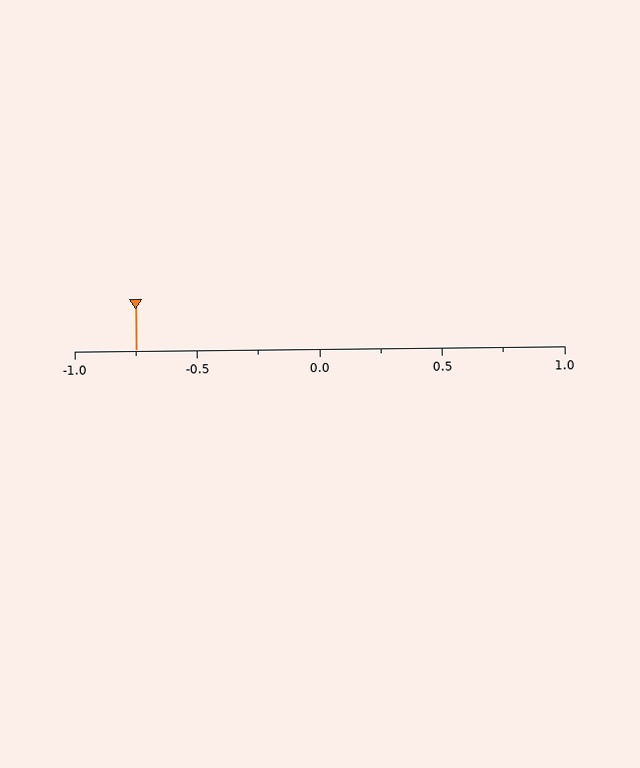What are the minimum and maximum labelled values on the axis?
The axis runs from -1.0 to 1.0.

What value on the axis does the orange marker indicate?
The marker indicates approximately -0.75.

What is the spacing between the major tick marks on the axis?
The major ticks are spaced 0.5 apart.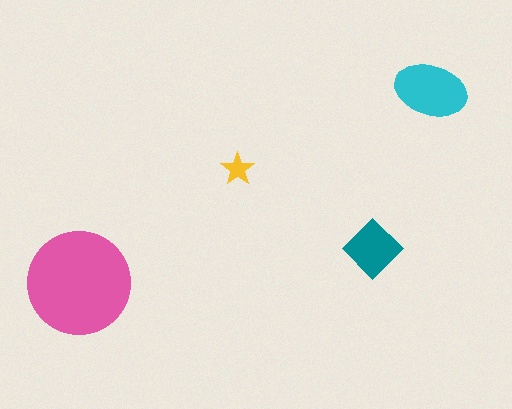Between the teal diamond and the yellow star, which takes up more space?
The teal diamond.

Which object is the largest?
The pink circle.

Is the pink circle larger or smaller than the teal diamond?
Larger.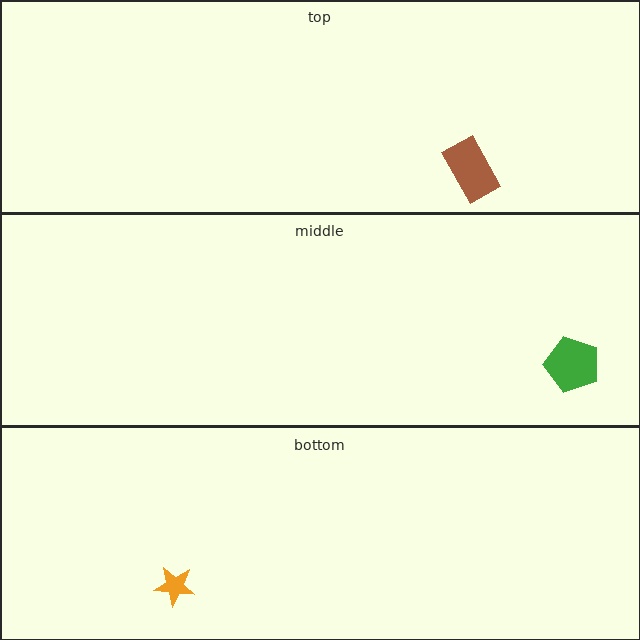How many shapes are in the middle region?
1.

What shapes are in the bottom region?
The orange star.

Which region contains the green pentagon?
The middle region.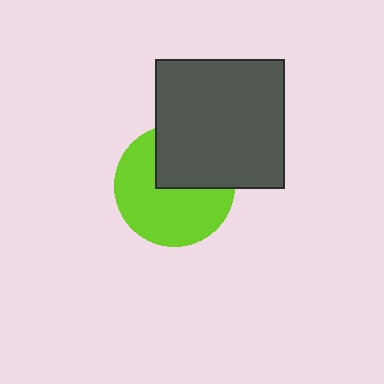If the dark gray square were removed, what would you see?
You would see the complete lime circle.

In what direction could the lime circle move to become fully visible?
The lime circle could move down. That would shift it out from behind the dark gray square entirely.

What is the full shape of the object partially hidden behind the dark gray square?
The partially hidden object is a lime circle.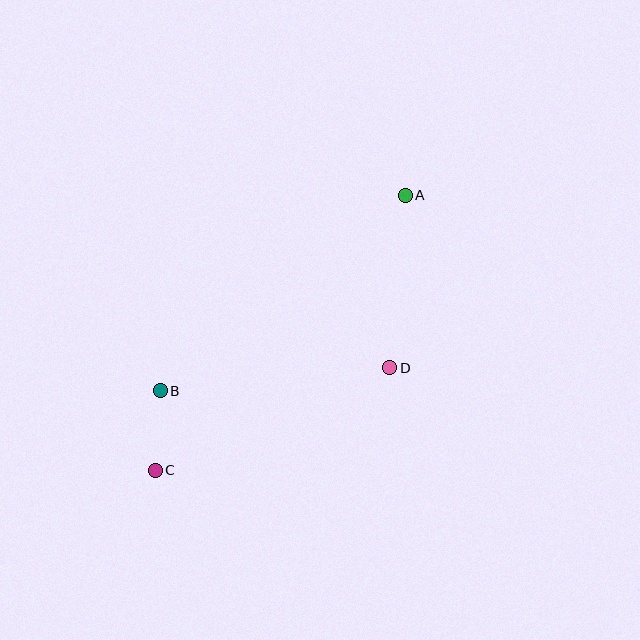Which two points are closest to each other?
Points B and C are closest to each other.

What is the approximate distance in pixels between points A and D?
The distance between A and D is approximately 173 pixels.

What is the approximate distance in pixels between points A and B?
The distance between A and B is approximately 313 pixels.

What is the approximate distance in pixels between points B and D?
The distance between B and D is approximately 231 pixels.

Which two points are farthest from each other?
Points A and C are farthest from each other.